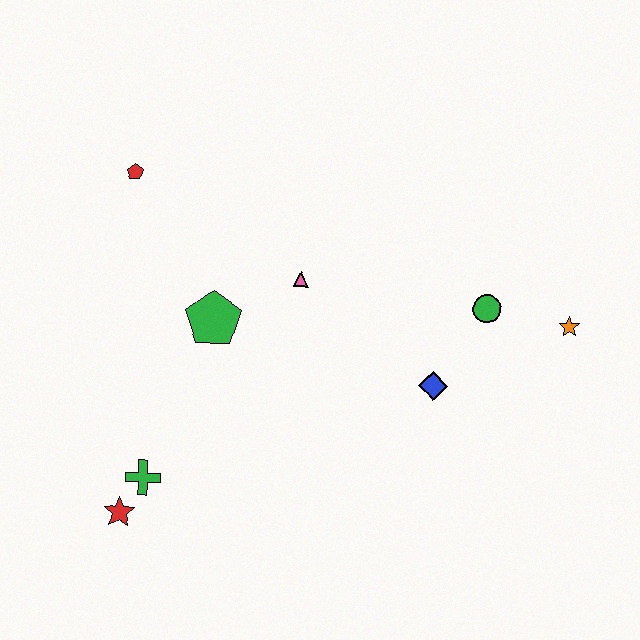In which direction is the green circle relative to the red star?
The green circle is to the right of the red star.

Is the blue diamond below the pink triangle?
Yes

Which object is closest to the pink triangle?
The green pentagon is closest to the pink triangle.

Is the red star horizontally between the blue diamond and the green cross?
No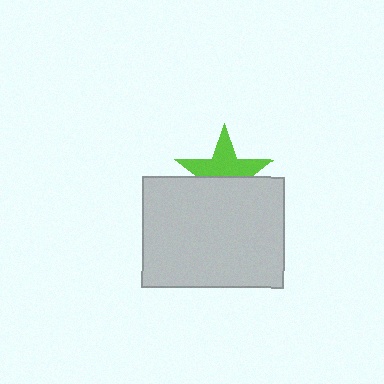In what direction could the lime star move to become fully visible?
The lime star could move up. That would shift it out from behind the light gray rectangle entirely.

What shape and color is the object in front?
The object in front is a light gray rectangle.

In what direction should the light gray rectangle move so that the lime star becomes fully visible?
The light gray rectangle should move down. That is the shortest direction to clear the overlap and leave the lime star fully visible.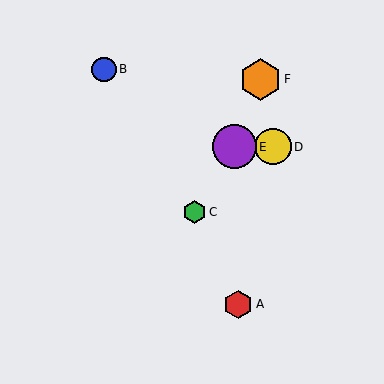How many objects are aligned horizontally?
2 objects (D, E) are aligned horizontally.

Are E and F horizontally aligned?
No, E is at y≈147 and F is at y≈79.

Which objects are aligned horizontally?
Objects D, E are aligned horizontally.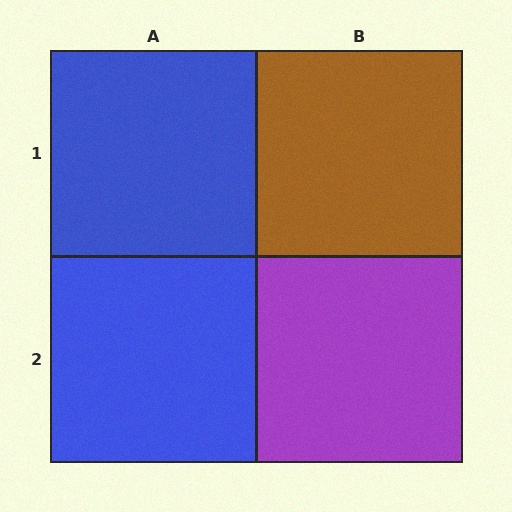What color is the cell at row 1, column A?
Blue.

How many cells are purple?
1 cell is purple.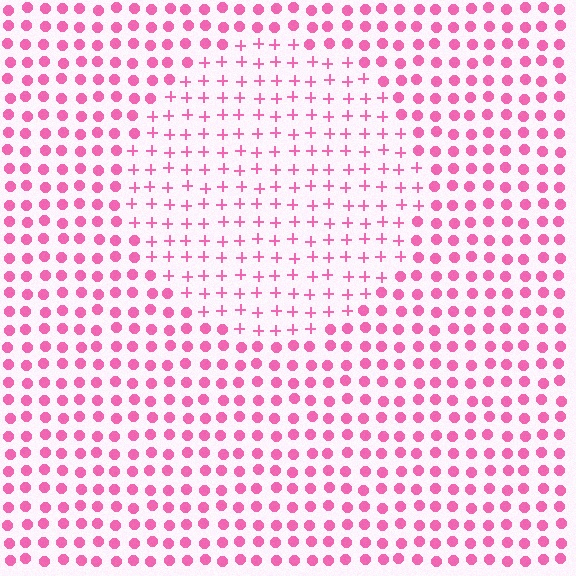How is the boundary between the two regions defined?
The boundary is defined by a change in element shape: plus signs inside vs. circles outside. All elements share the same color and spacing.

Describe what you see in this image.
The image is filled with small pink elements arranged in a uniform grid. A circle-shaped region contains plus signs, while the surrounding area contains circles. The boundary is defined purely by the change in element shape.